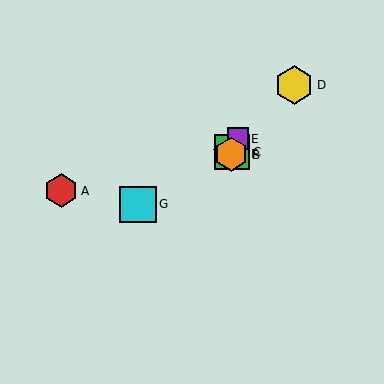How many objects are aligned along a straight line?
4 objects (B, C, E, F) are aligned along a straight line.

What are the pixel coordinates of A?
Object A is at (61, 191).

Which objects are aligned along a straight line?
Objects B, C, E, F are aligned along a straight line.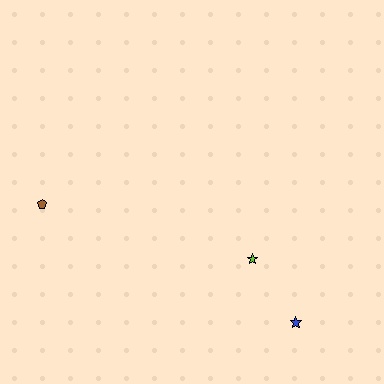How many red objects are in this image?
There are no red objects.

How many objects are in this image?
There are 3 objects.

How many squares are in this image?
There are no squares.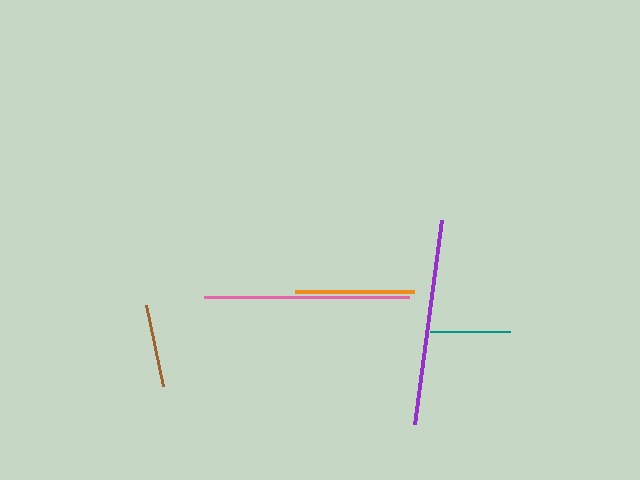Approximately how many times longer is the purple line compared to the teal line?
The purple line is approximately 2.6 times the length of the teal line.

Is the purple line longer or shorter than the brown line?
The purple line is longer than the brown line.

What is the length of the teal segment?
The teal segment is approximately 80 pixels long.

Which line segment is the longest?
The purple line is the longest at approximately 205 pixels.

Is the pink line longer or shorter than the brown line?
The pink line is longer than the brown line.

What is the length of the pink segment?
The pink segment is approximately 205 pixels long.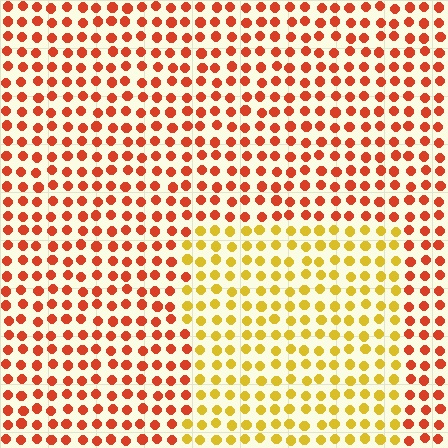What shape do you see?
I see a rectangle.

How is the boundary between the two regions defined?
The boundary is defined purely by a slight shift in hue (about 43 degrees). Spacing, size, and orientation are identical on both sides.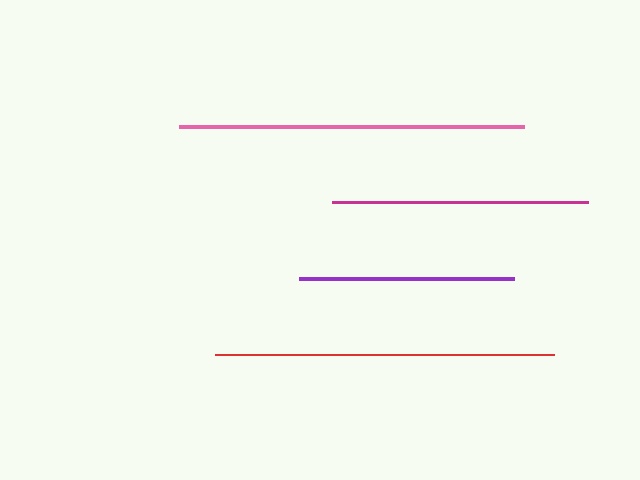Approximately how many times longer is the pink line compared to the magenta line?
The pink line is approximately 1.3 times the length of the magenta line.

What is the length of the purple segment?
The purple segment is approximately 216 pixels long.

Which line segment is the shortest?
The purple line is the shortest at approximately 216 pixels.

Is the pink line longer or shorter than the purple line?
The pink line is longer than the purple line.